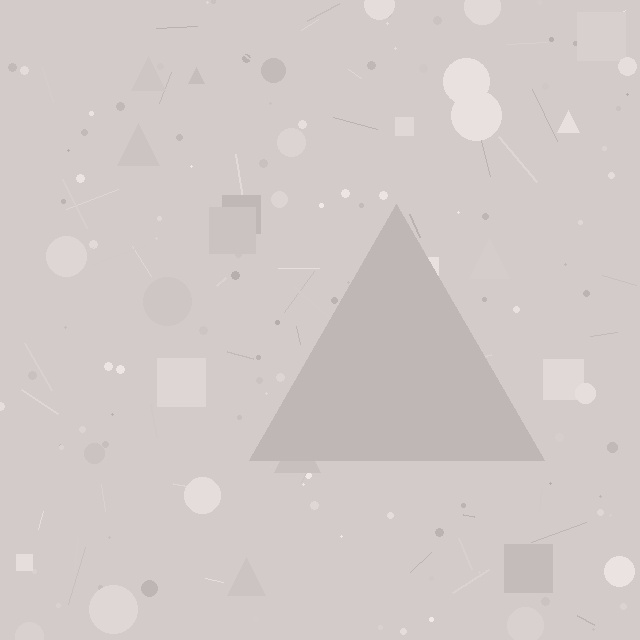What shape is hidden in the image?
A triangle is hidden in the image.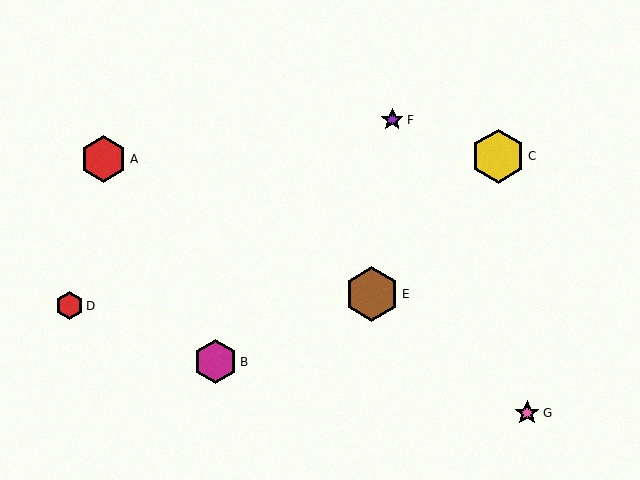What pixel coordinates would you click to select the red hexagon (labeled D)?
Click at (69, 306) to select the red hexagon D.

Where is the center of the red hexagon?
The center of the red hexagon is at (69, 306).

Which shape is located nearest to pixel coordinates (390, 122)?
The purple star (labeled F) at (392, 120) is nearest to that location.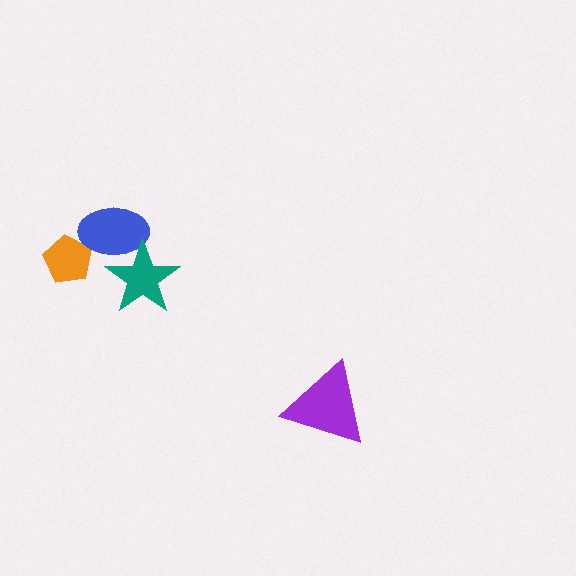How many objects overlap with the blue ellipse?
2 objects overlap with the blue ellipse.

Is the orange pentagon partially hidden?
Yes, it is partially covered by another shape.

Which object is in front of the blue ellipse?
The teal star is in front of the blue ellipse.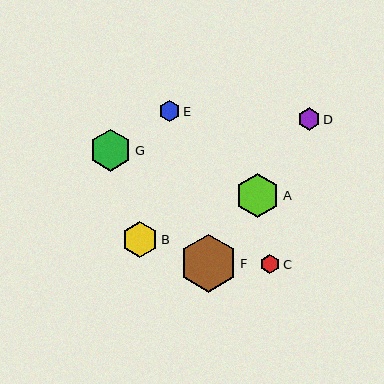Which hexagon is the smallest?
Hexagon C is the smallest with a size of approximately 19 pixels.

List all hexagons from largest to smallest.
From largest to smallest: F, A, G, B, D, E, C.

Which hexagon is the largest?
Hexagon F is the largest with a size of approximately 58 pixels.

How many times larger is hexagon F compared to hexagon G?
Hexagon F is approximately 1.4 times the size of hexagon G.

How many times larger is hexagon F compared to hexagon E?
Hexagon F is approximately 2.8 times the size of hexagon E.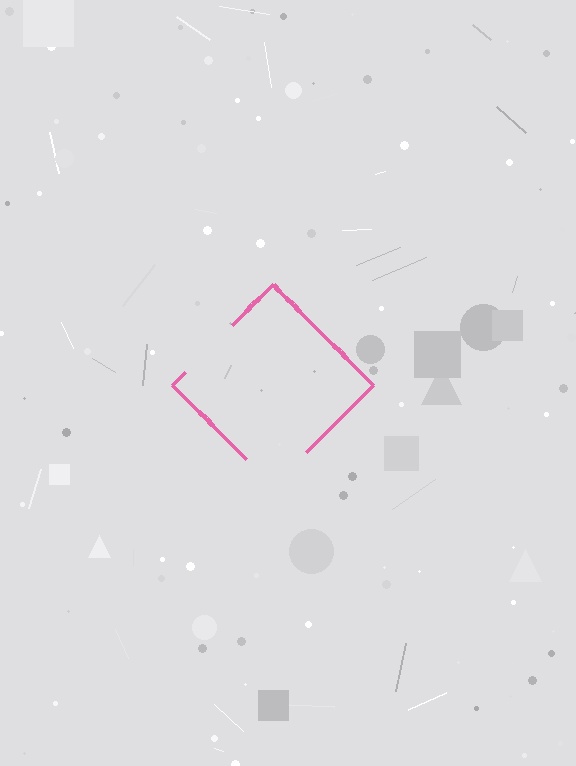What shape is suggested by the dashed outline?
The dashed outline suggests a diamond.